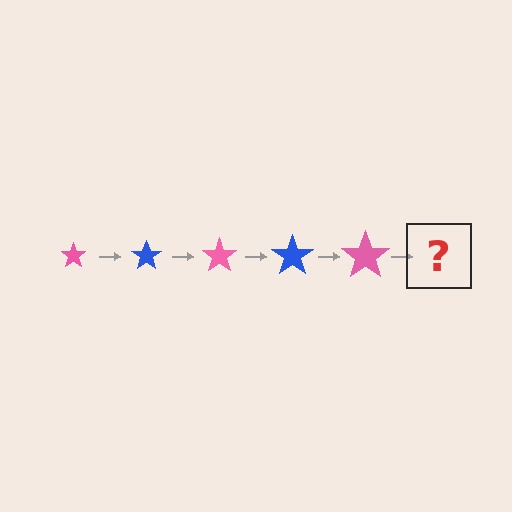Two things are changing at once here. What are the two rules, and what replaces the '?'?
The two rules are that the star grows larger each step and the color cycles through pink and blue. The '?' should be a blue star, larger than the previous one.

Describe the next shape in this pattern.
It should be a blue star, larger than the previous one.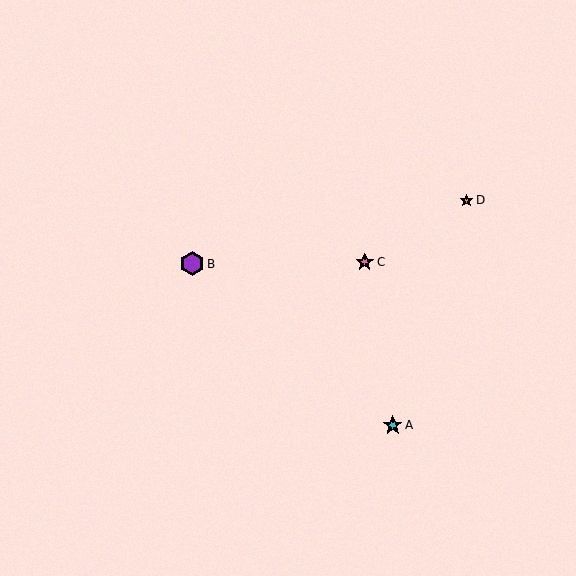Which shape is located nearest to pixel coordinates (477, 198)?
The orange star (labeled D) at (466, 200) is nearest to that location.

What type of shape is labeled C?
Shape C is a pink star.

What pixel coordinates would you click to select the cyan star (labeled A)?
Click at (393, 425) to select the cyan star A.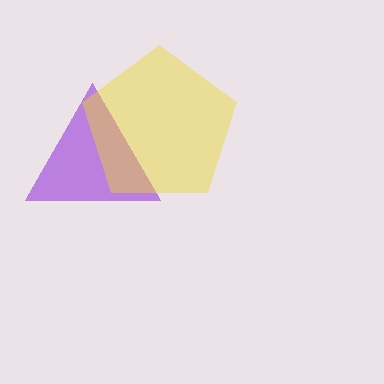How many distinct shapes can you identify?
There are 2 distinct shapes: a purple triangle, a yellow pentagon.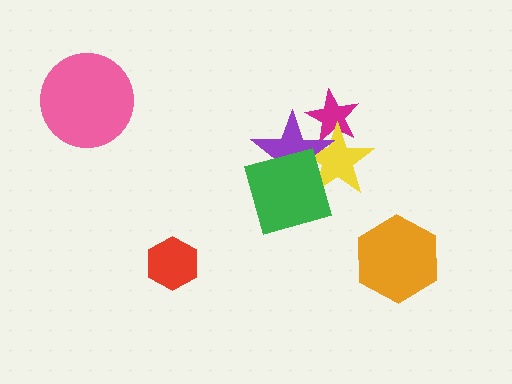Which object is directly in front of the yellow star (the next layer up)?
The purple star is directly in front of the yellow star.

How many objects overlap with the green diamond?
2 objects overlap with the green diamond.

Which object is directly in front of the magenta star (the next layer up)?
The yellow star is directly in front of the magenta star.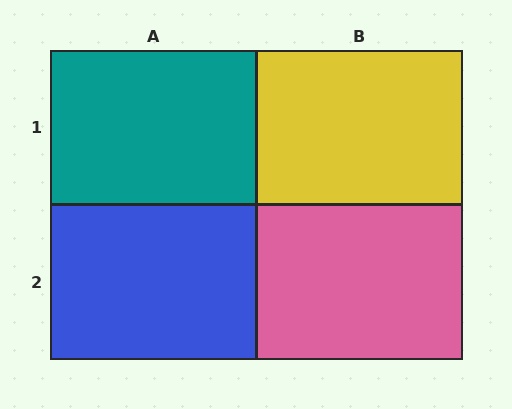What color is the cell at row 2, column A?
Blue.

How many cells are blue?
1 cell is blue.